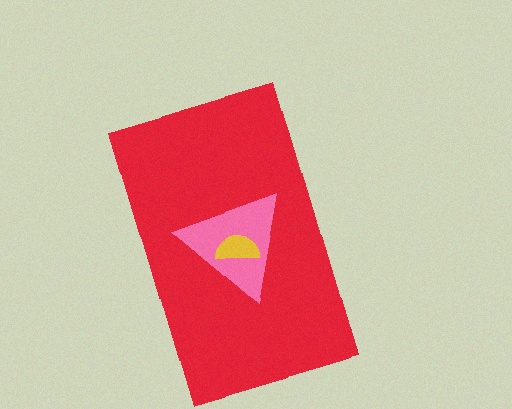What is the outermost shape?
The red rectangle.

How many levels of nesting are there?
3.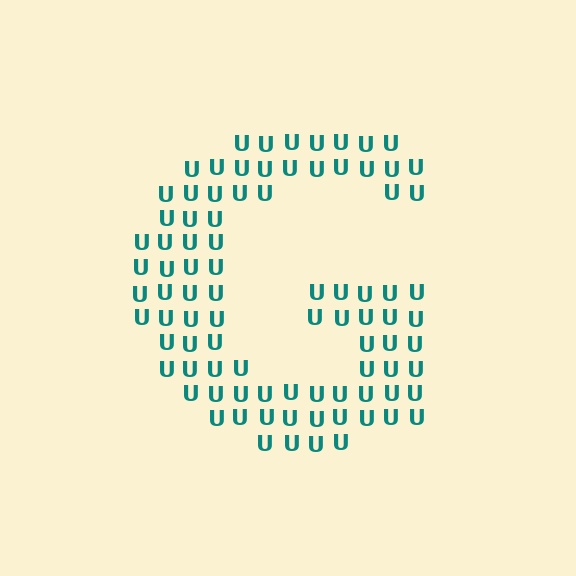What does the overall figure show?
The overall figure shows the letter G.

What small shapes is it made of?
It is made of small letter U's.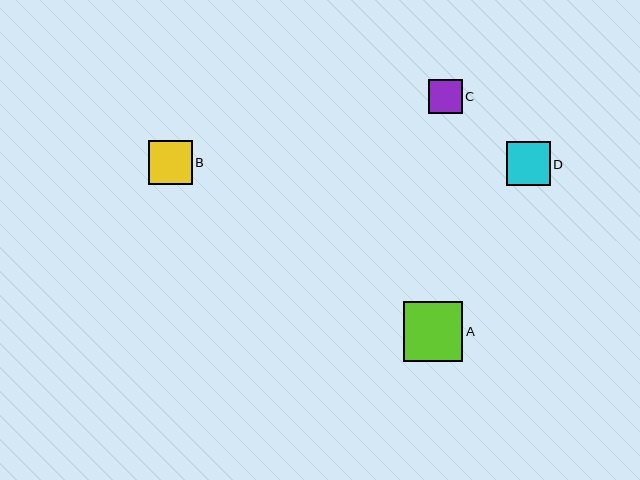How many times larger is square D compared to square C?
Square D is approximately 1.3 times the size of square C.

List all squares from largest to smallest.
From largest to smallest: A, B, D, C.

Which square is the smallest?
Square C is the smallest with a size of approximately 34 pixels.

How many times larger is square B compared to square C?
Square B is approximately 1.3 times the size of square C.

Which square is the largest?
Square A is the largest with a size of approximately 59 pixels.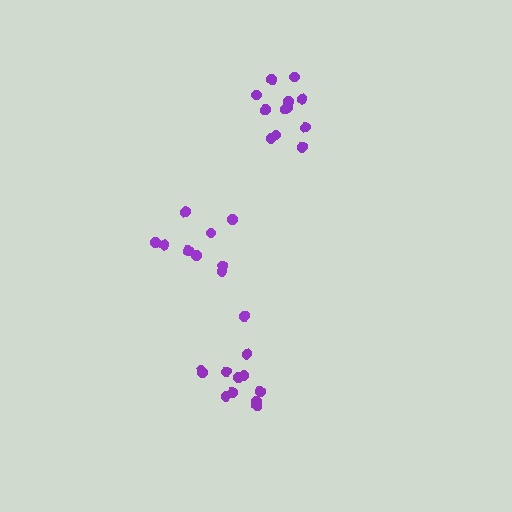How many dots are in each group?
Group 1: 10 dots, Group 2: 11 dots, Group 3: 12 dots (33 total).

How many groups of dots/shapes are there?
There are 3 groups.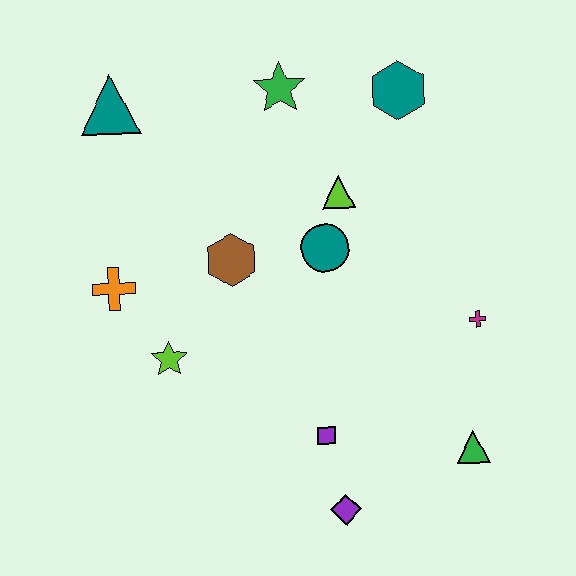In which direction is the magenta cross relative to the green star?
The magenta cross is below the green star.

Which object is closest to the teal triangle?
The green star is closest to the teal triangle.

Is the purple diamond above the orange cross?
No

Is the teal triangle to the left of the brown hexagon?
Yes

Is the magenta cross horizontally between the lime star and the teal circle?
No